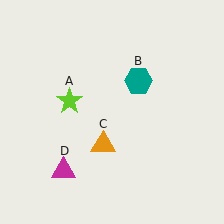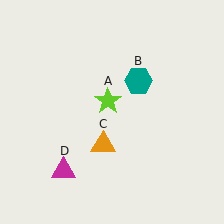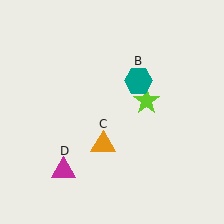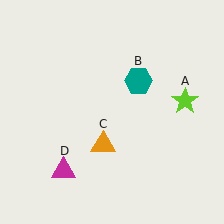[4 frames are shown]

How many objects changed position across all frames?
1 object changed position: lime star (object A).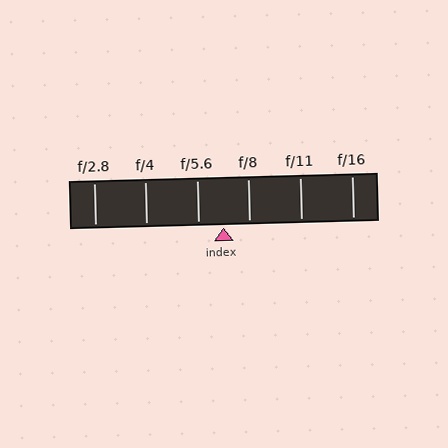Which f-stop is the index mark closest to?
The index mark is closest to f/5.6.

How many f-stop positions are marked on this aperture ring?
There are 6 f-stop positions marked.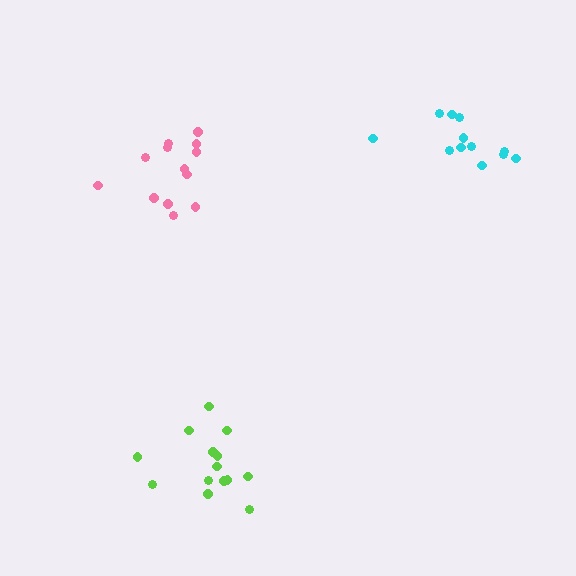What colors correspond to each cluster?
The clusters are colored: lime, cyan, pink.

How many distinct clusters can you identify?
There are 3 distinct clusters.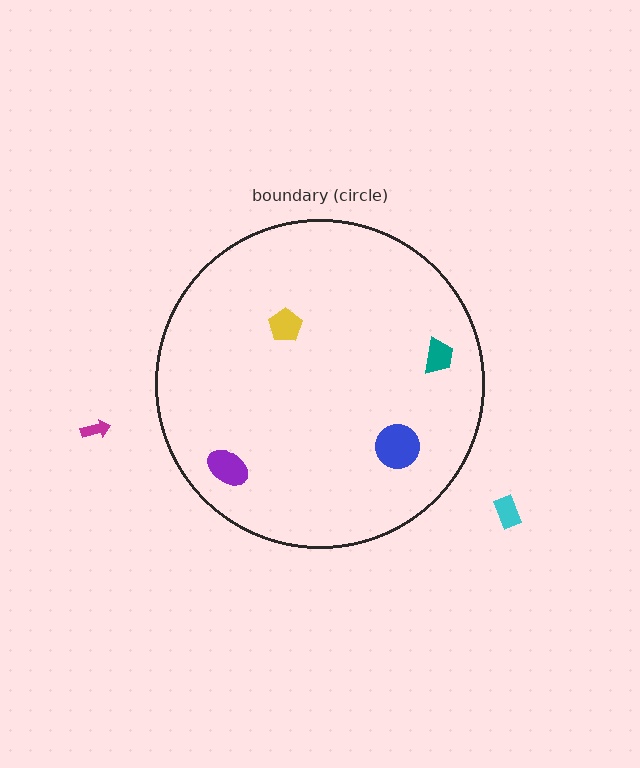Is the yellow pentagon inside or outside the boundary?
Inside.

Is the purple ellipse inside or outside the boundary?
Inside.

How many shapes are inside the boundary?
4 inside, 2 outside.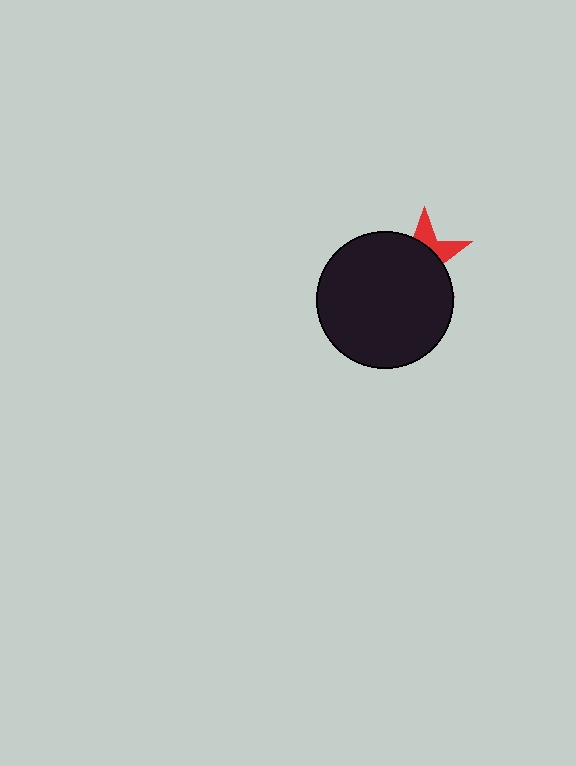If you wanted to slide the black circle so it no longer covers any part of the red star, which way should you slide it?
Slide it toward the lower-left — that is the most direct way to separate the two shapes.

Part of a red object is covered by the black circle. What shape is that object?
It is a star.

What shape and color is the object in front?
The object in front is a black circle.